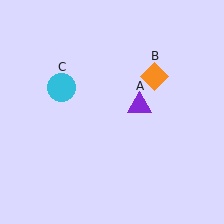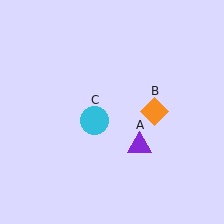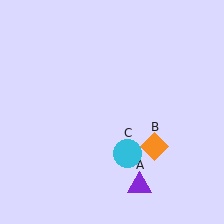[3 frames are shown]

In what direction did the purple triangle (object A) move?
The purple triangle (object A) moved down.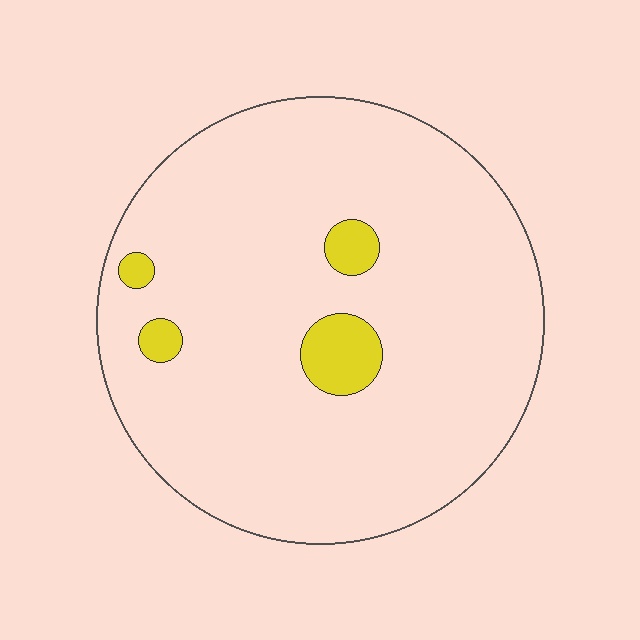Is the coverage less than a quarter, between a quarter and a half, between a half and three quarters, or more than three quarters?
Less than a quarter.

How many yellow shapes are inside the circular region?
4.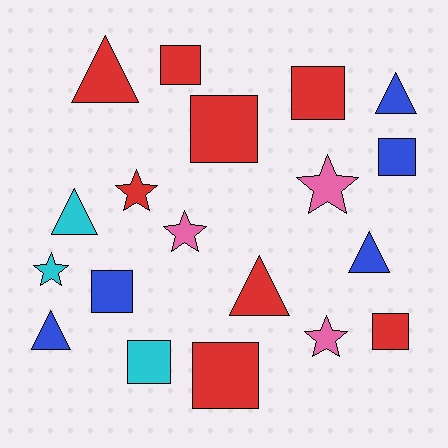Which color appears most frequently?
Red, with 8 objects.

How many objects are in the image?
There are 19 objects.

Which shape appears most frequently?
Square, with 8 objects.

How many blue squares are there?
There are 2 blue squares.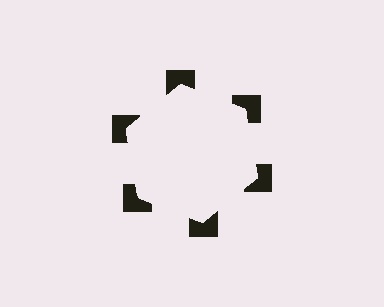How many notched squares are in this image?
There are 6 — one at each vertex of the illusory hexagon.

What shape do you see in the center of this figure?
An illusory hexagon — its edges are inferred from the aligned wedge cuts in the notched squares, not physically drawn.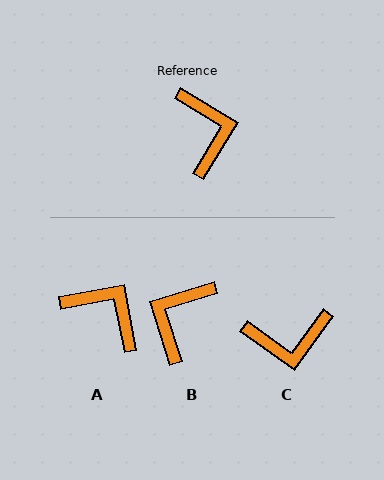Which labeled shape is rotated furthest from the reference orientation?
B, about 139 degrees away.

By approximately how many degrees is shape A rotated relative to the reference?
Approximately 42 degrees counter-clockwise.